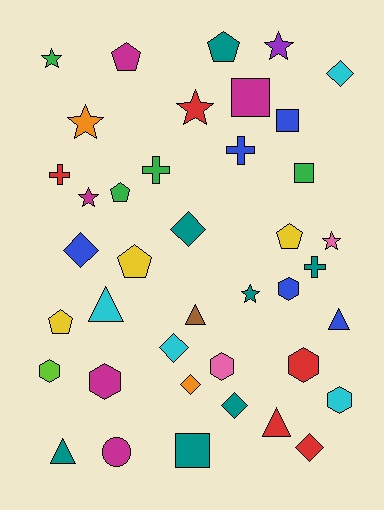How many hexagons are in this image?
There are 6 hexagons.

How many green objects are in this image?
There are 4 green objects.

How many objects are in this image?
There are 40 objects.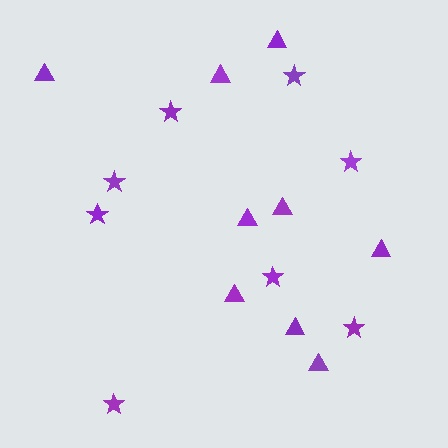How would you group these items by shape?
There are 2 groups: one group of stars (8) and one group of triangles (9).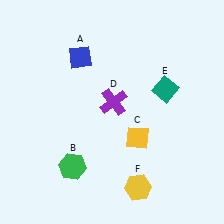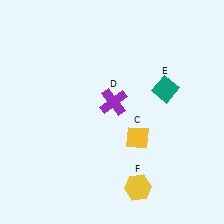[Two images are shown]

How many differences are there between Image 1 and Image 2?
There are 2 differences between the two images.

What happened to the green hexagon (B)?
The green hexagon (B) was removed in Image 2. It was in the bottom-left area of Image 1.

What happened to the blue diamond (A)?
The blue diamond (A) was removed in Image 2. It was in the top-left area of Image 1.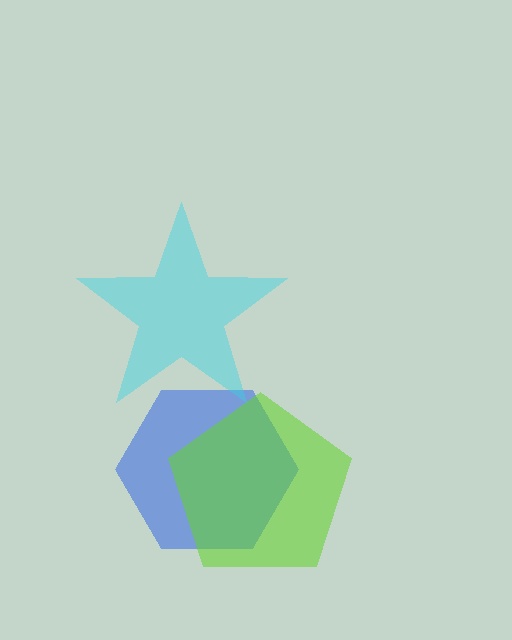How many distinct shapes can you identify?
There are 3 distinct shapes: a blue hexagon, a lime pentagon, a cyan star.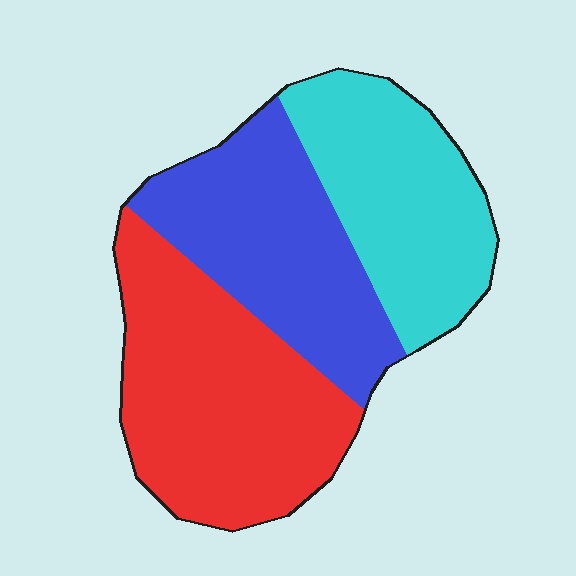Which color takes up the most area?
Red, at roughly 40%.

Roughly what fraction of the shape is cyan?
Cyan covers roughly 30% of the shape.